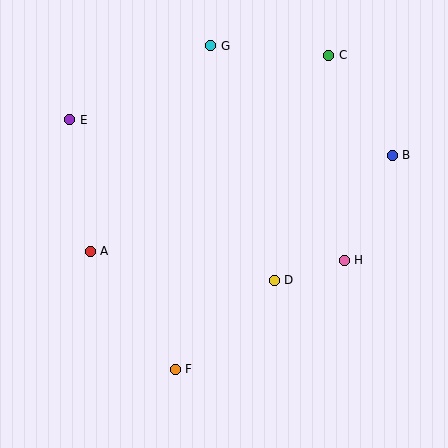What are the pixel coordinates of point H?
Point H is at (344, 260).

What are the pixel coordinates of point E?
Point E is at (70, 120).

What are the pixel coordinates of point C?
Point C is at (329, 55).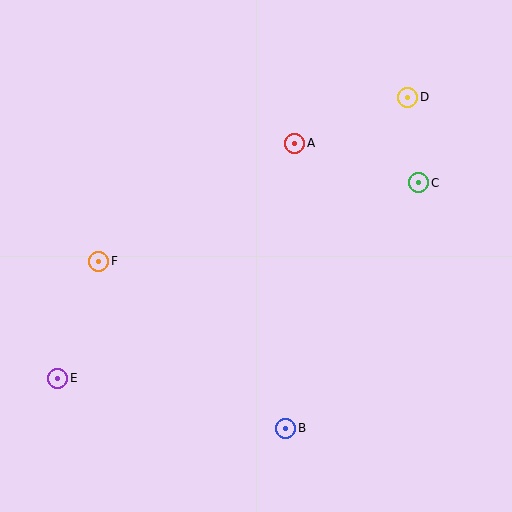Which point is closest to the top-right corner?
Point D is closest to the top-right corner.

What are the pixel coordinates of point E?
Point E is at (58, 378).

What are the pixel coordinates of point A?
Point A is at (295, 143).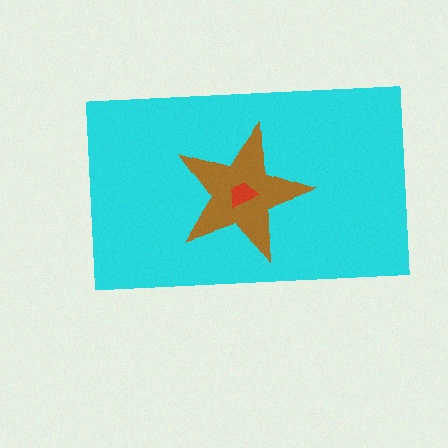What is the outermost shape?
The cyan rectangle.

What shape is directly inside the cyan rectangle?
The brown star.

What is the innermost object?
The red trapezoid.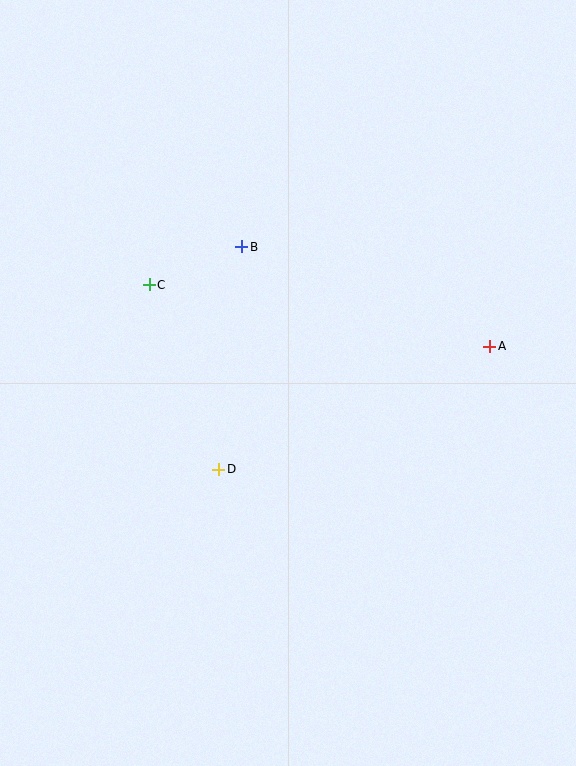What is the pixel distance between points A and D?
The distance between A and D is 297 pixels.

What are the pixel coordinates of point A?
Point A is at (489, 346).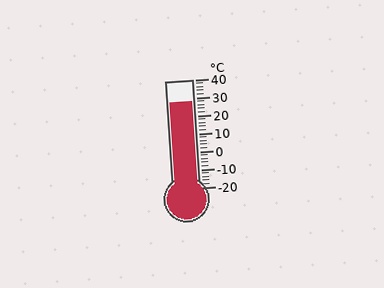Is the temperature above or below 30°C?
The temperature is below 30°C.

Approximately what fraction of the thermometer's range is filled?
The thermometer is filled to approximately 80% of its range.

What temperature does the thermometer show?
The thermometer shows approximately 28°C.